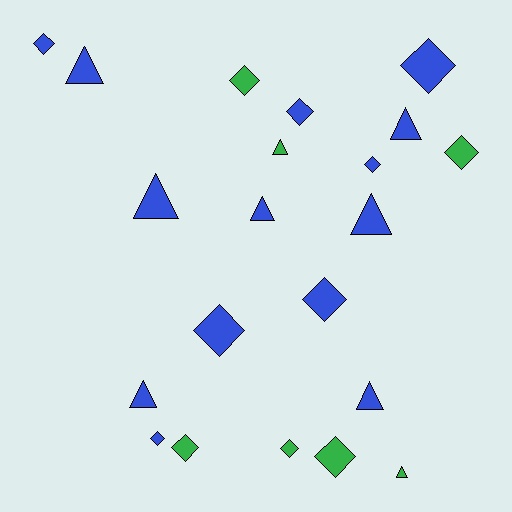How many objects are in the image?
There are 21 objects.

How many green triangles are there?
There are 2 green triangles.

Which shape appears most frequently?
Diamond, with 12 objects.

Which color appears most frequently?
Blue, with 14 objects.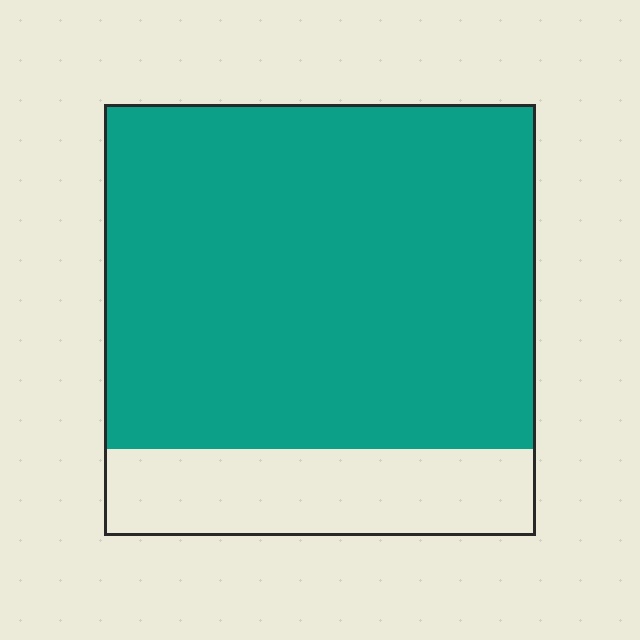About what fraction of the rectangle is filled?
About four fifths (4/5).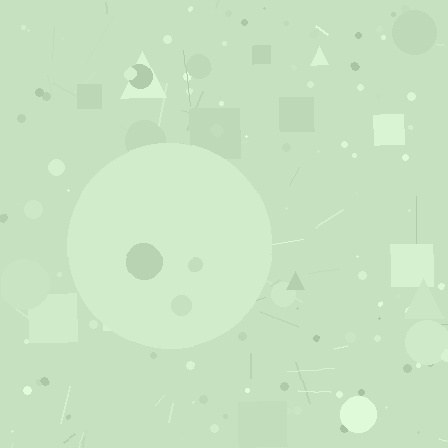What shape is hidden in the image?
A circle is hidden in the image.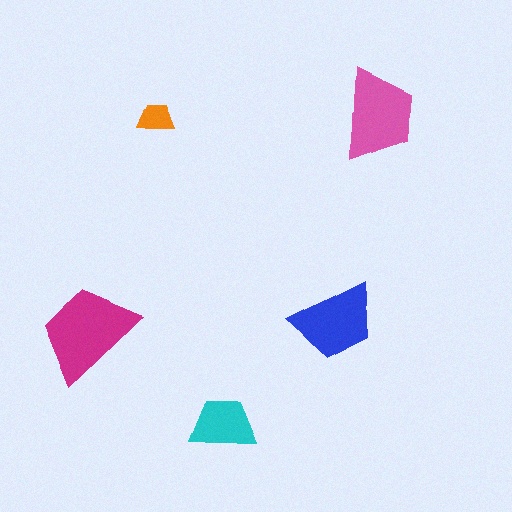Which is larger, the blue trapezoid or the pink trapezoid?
The pink one.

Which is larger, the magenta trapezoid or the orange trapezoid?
The magenta one.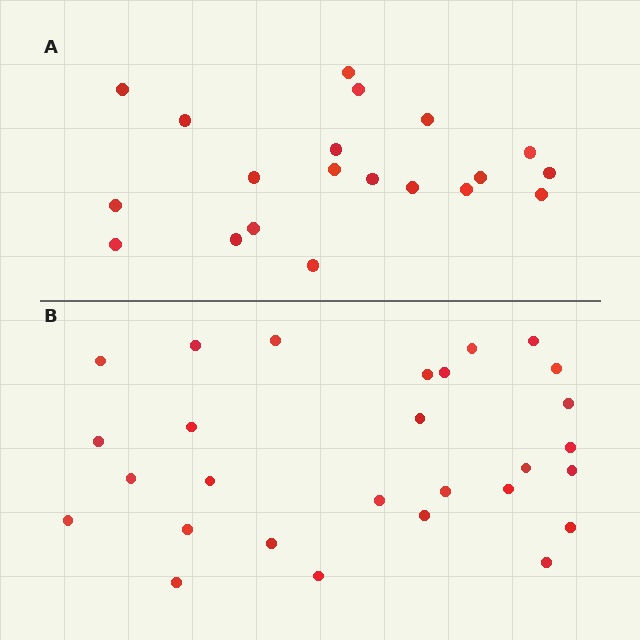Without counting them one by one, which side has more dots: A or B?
Region B (the bottom region) has more dots.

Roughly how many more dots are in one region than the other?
Region B has roughly 8 or so more dots than region A.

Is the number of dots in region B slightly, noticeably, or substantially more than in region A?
Region B has noticeably more, but not dramatically so. The ratio is roughly 1.4 to 1.